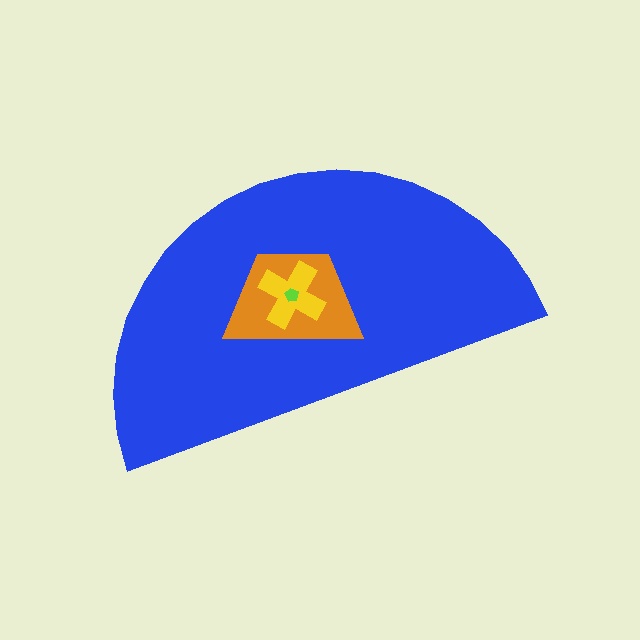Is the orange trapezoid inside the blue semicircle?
Yes.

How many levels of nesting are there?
4.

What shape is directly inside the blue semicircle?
The orange trapezoid.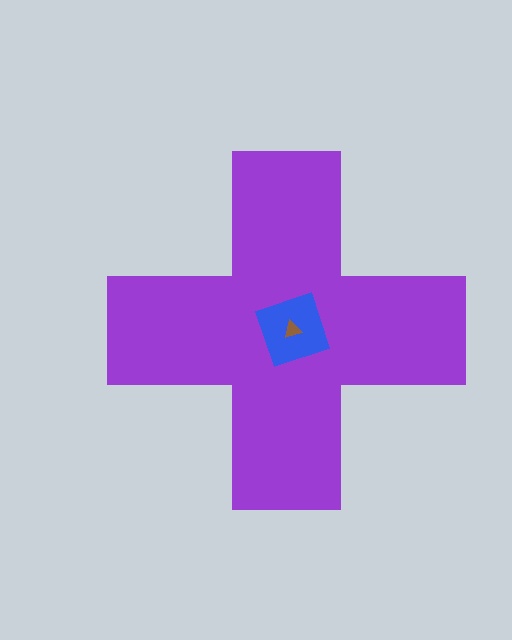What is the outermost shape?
The purple cross.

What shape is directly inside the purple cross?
The blue diamond.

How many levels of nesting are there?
3.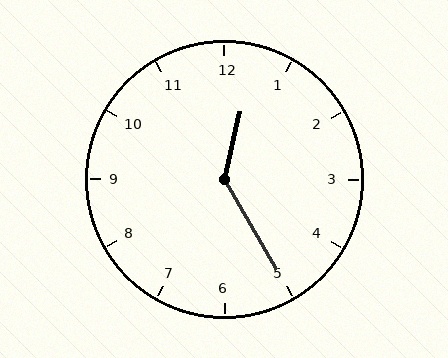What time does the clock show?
12:25.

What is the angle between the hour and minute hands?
Approximately 138 degrees.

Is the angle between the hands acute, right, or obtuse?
It is obtuse.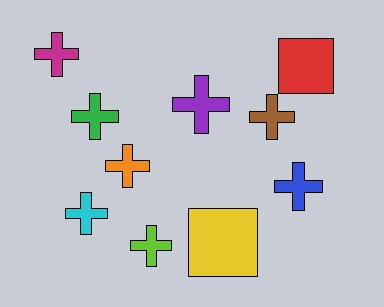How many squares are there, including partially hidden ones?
There are 2 squares.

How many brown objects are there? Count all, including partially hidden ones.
There is 1 brown object.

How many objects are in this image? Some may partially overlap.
There are 10 objects.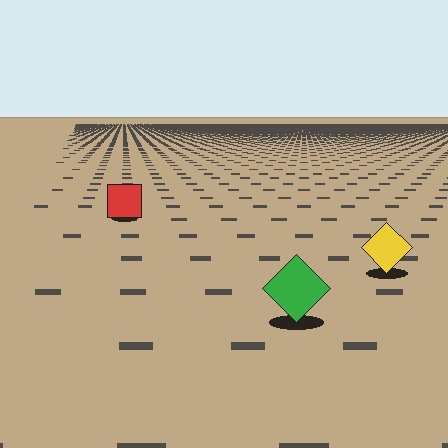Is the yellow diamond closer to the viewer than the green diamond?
No. The green diamond is closer — you can tell from the texture gradient: the ground texture is coarser near it.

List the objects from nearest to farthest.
From nearest to farthest: the green diamond, the yellow diamond, the red square.